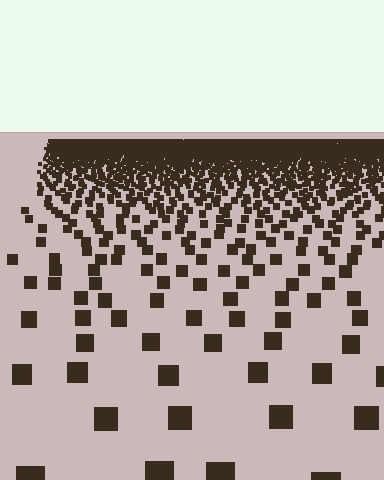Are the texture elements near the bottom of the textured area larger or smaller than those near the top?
Larger. Near the bottom, elements are closer to the viewer and appear at a bigger on-screen size.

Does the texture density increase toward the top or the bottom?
Density increases toward the top.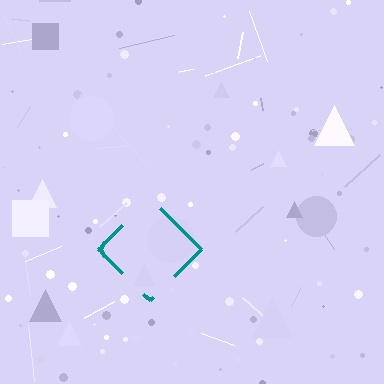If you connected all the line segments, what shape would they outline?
They would outline a diamond.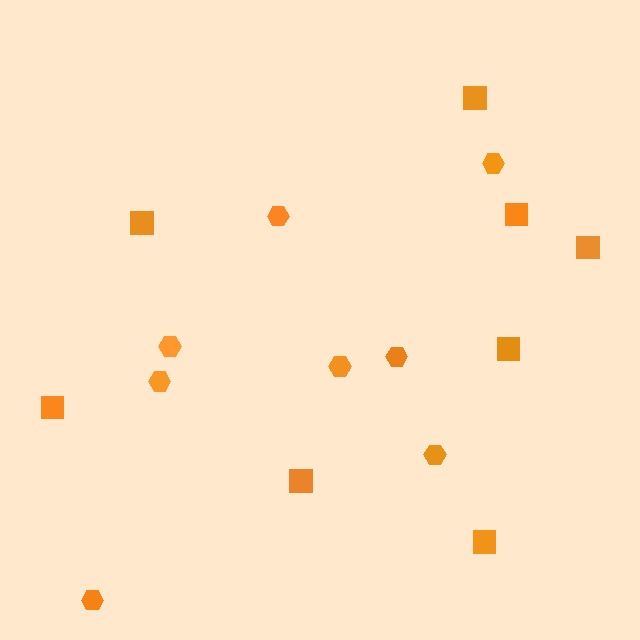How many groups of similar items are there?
There are 2 groups: one group of squares (8) and one group of hexagons (8).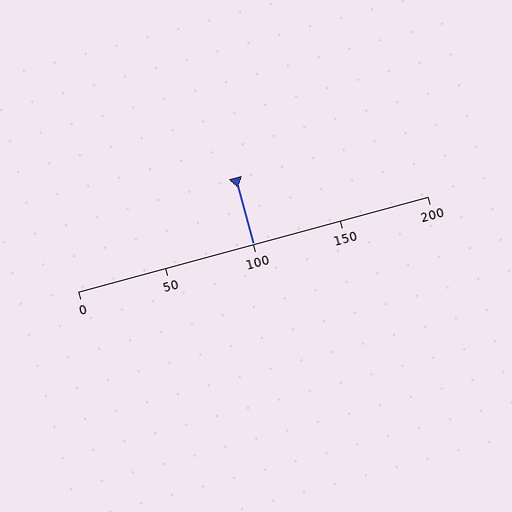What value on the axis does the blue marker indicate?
The marker indicates approximately 100.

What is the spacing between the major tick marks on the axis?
The major ticks are spaced 50 apart.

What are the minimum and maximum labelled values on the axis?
The axis runs from 0 to 200.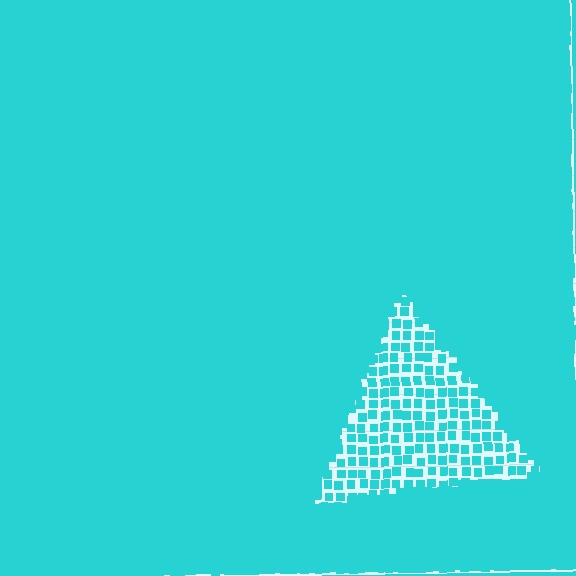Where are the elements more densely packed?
The elements are more densely packed outside the triangle boundary.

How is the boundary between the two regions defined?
The boundary is defined by a change in element density (approximately 2.7x ratio). All elements are the same color, size, and shape.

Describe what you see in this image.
The image contains small cyan elements arranged at two different densities. A triangle-shaped region is visible where the elements are less densely packed than the surrounding area.